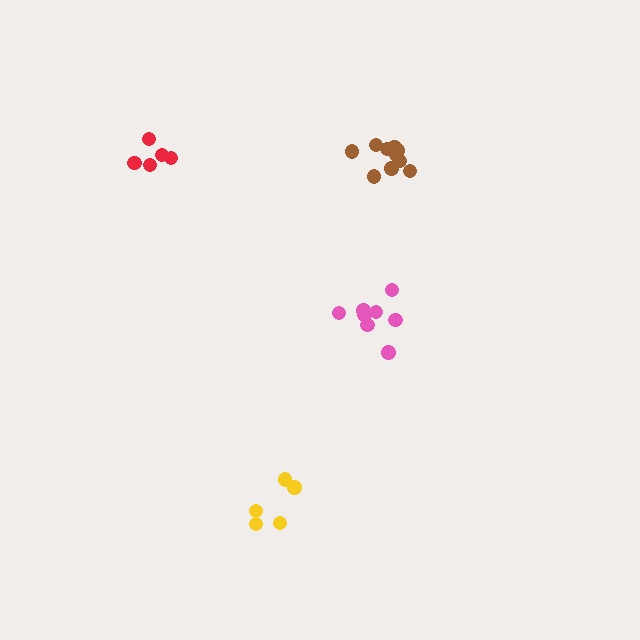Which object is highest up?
The red cluster is topmost.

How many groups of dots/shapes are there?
There are 4 groups.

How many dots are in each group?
Group 1: 11 dots, Group 2: 5 dots, Group 3: 8 dots, Group 4: 5 dots (29 total).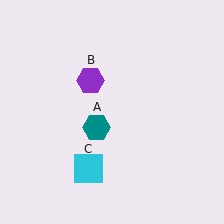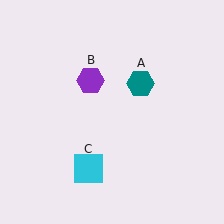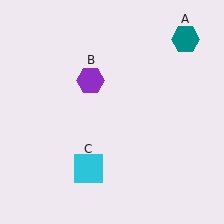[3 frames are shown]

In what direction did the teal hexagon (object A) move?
The teal hexagon (object A) moved up and to the right.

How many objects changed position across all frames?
1 object changed position: teal hexagon (object A).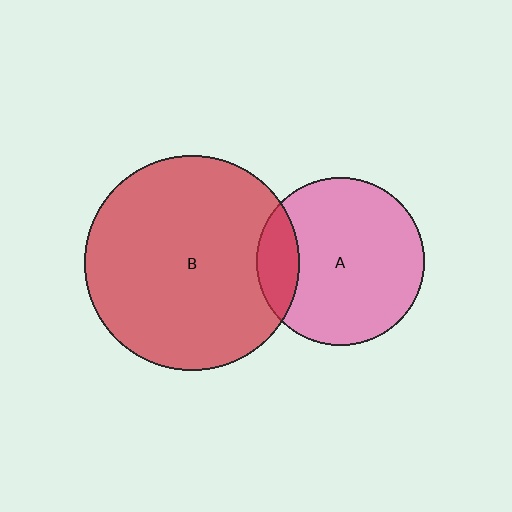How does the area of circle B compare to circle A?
Approximately 1.6 times.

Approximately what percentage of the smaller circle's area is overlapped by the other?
Approximately 15%.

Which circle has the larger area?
Circle B (red).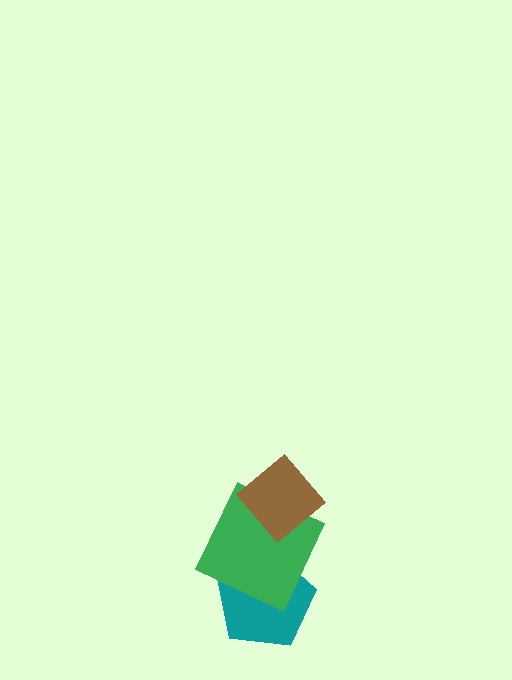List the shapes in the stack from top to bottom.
From top to bottom: the brown diamond, the green square, the teal pentagon.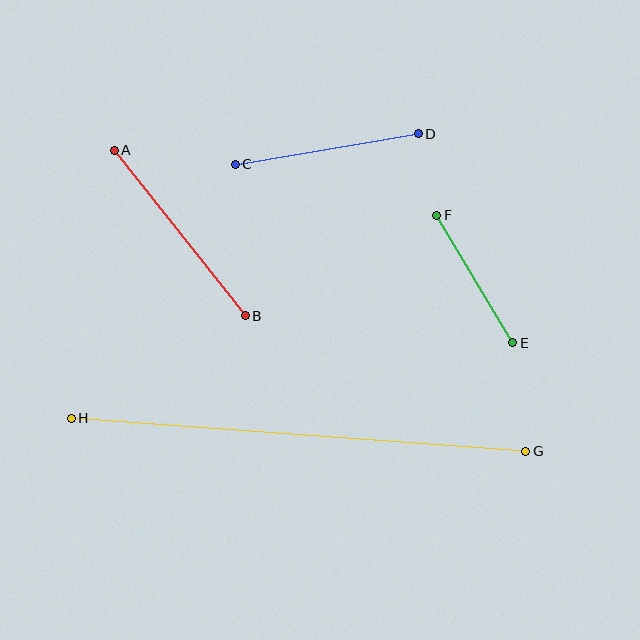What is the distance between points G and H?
The distance is approximately 456 pixels.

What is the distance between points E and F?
The distance is approximately 148 pixels.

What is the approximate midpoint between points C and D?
The midpoint is at approximately (327, 149) pixels.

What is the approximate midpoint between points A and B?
The midpoint is at approximately (180, 233) pixels.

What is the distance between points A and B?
The distance is approximately 211 pixels.